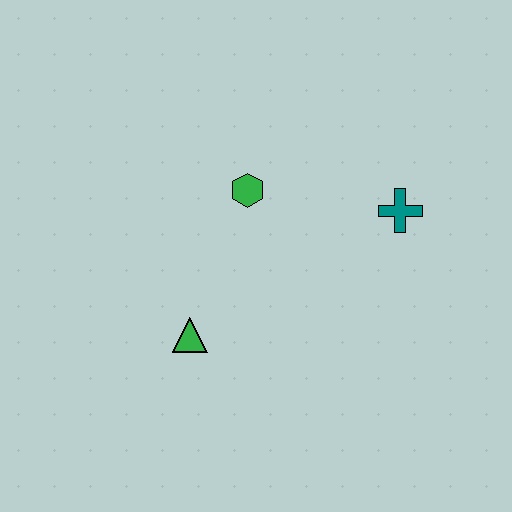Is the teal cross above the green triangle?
Yes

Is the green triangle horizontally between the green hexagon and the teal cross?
No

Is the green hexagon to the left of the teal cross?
Yes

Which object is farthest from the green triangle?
The teal cross is farthest from the green triangle.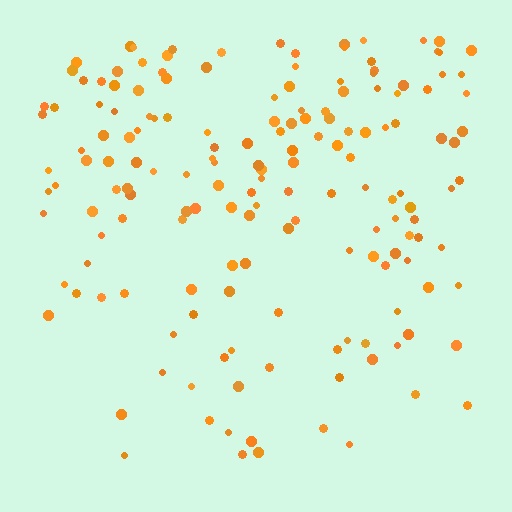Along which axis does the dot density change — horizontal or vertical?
Vertical.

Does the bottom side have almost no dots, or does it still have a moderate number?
Still a moderate number, just noticeably fewer than the top.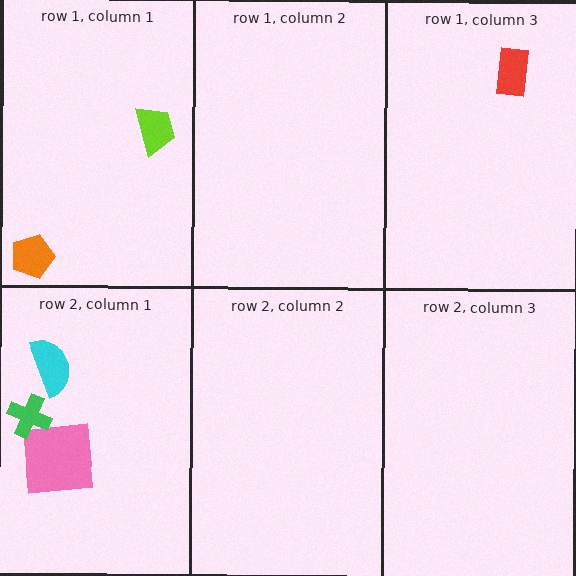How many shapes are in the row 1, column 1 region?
2.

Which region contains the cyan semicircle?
The row 2, column 1 region.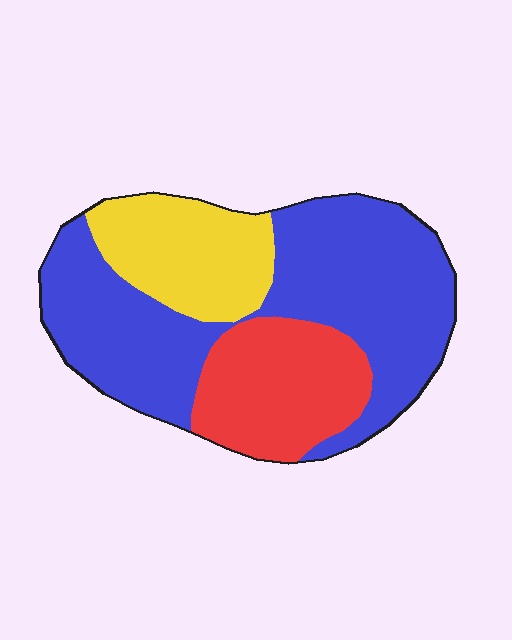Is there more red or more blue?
Blue.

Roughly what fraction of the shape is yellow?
Yellow takes up less than a quarter of the shape.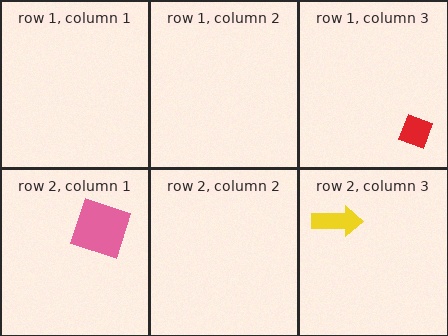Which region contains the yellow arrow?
The row 2, column 3 region.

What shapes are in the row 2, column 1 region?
The pink square.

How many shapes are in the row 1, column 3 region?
1.